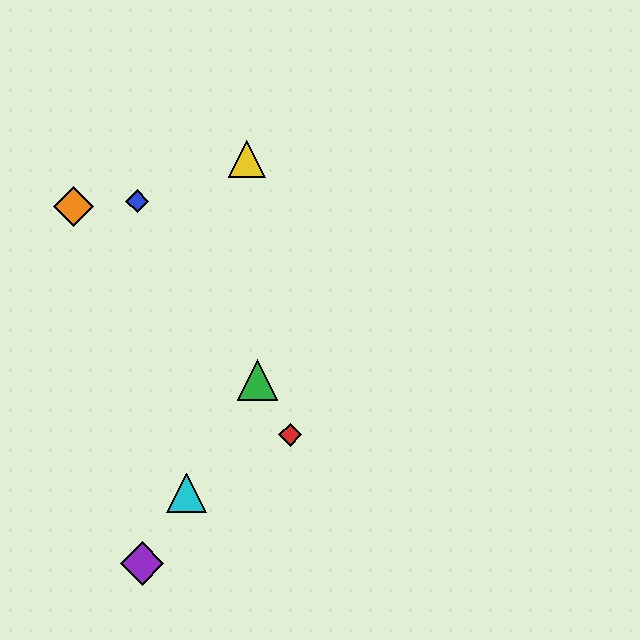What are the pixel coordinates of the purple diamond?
The purple diamond is at (142, 563).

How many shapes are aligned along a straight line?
3 shapes (the green triangle, the purple diamond, the cyan triangle) are aligned along a straight line.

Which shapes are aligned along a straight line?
The green triangle, the purple diamond, the cyan triangle are aligned along a straight line.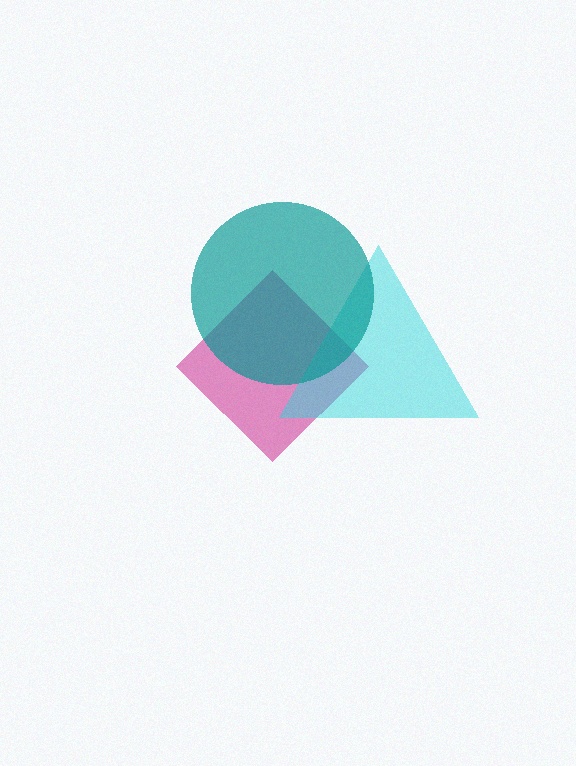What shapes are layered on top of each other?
The layered shapes are: a magenta diamond, a cyan triangle, a teal circle.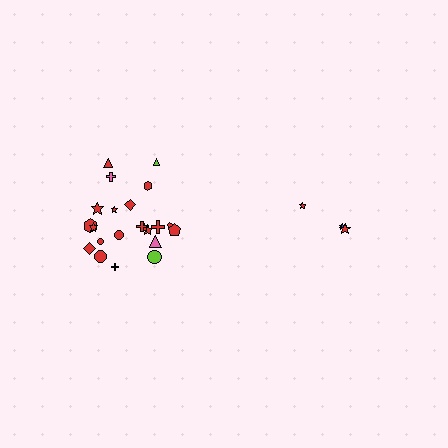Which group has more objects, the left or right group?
The left group.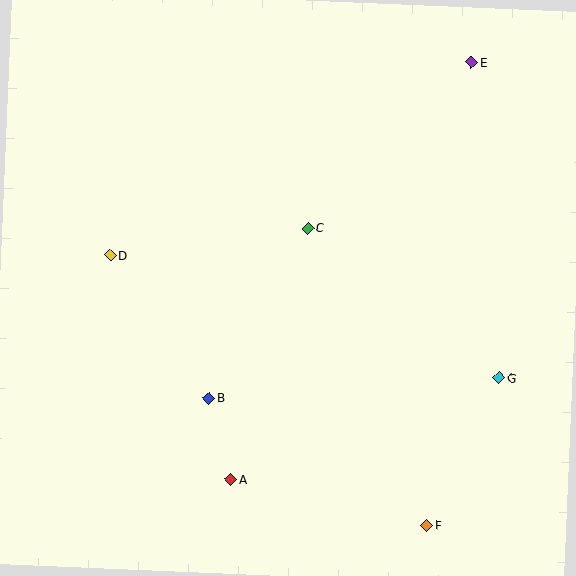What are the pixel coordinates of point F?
Point F is at (427, 525).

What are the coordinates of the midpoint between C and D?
The midpoint between C and D is at (209, 242).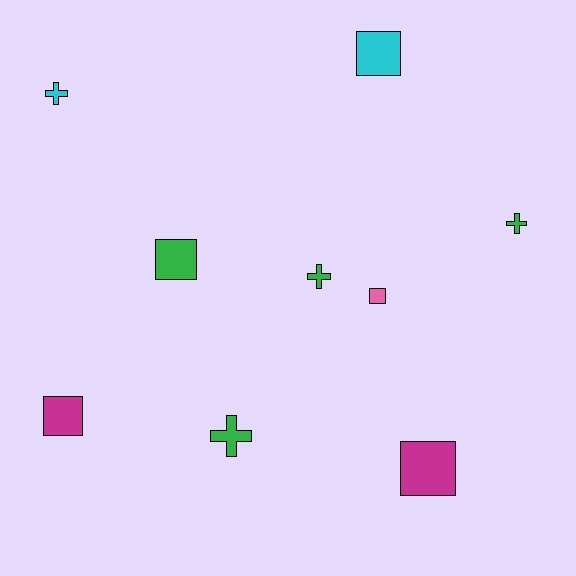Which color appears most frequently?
Green, with 4 objects.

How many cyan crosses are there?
There is 1 cyan cross.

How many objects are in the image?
There are 9 objects.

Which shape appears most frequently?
Square, with 5 objects.